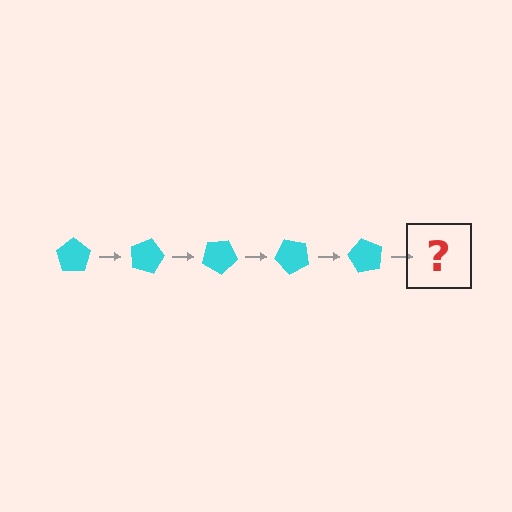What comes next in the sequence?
The next element should be a cyan pentagon rotated 75 degrees.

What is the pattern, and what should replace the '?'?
The pattern is that the pentagon rotates 15 degrees each step. The '?' should be a cyan pentagon rotated 75 degrees.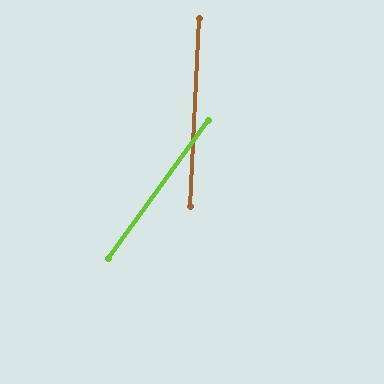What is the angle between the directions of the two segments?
Approximately 33 degrees.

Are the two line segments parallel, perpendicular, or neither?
Neither parallel nor perpendicular — they differ by about 33°.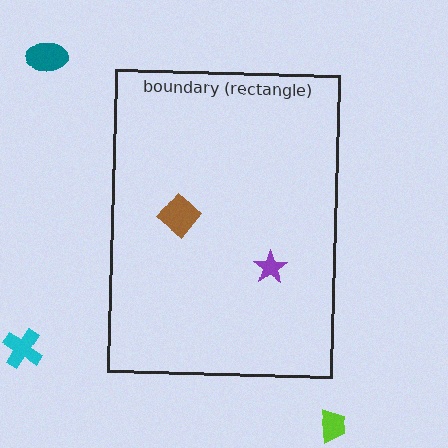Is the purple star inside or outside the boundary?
Inside.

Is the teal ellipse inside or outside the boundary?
Outside.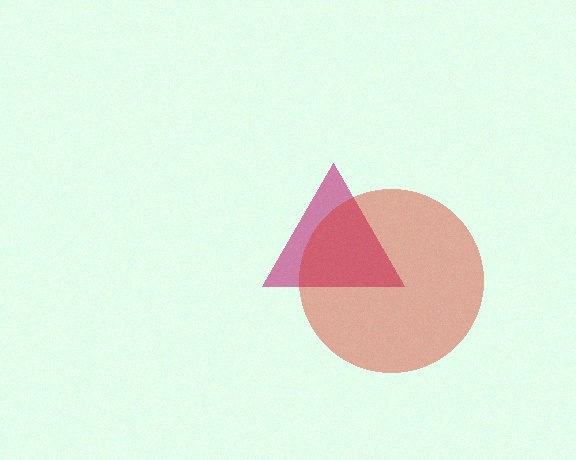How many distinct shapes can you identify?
There are 2 distinct shapes: a magenta triangle, a red circle.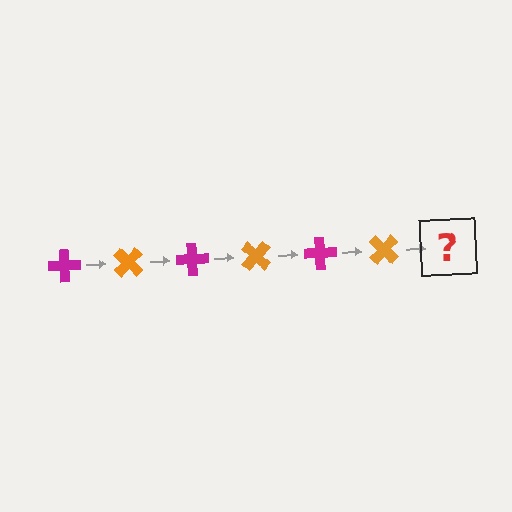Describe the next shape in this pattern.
It should be a magenta cross, rotated 270 degrees from the start.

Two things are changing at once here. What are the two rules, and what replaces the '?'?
The two rules are that it rotates 45 degrees each step and the color cycles through magenta and orange. The '?' should be a magenta cross, rotated 270 degrees from the start.